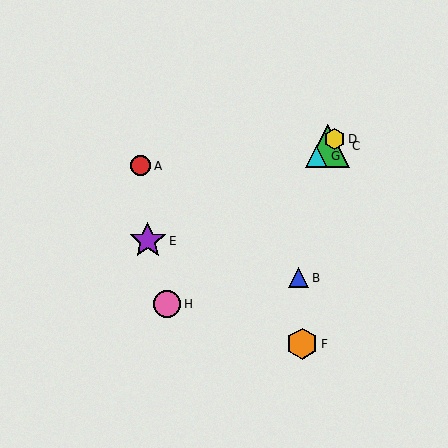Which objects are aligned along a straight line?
Objects C, D, G, H are aligned along a straight line.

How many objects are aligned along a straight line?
4 objects (C, D, G, H) are aligned along a straight line.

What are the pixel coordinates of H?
Object H is at (167, 304).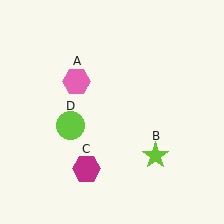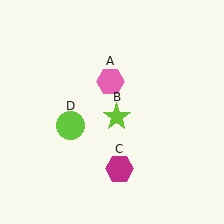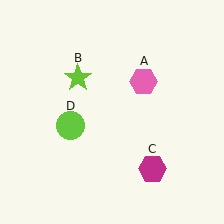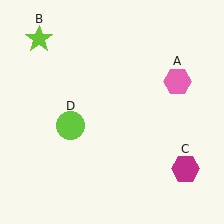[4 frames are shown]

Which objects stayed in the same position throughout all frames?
Lime circle (object D) remained stationary.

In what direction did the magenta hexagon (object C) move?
The magenta hexagon (object C) moved right.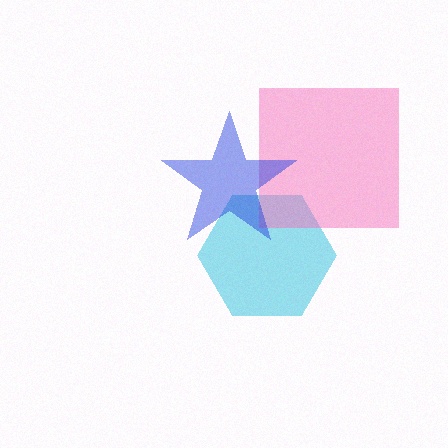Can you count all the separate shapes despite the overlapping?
Yes, there are 3 separate shapes.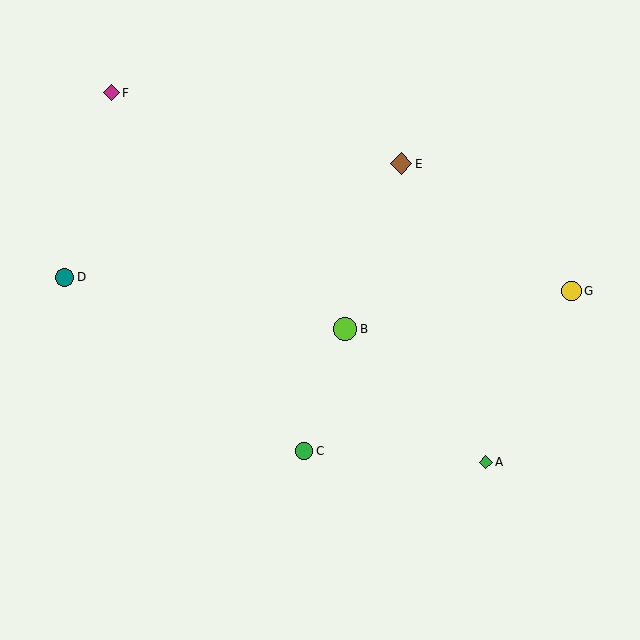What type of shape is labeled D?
Shape D is a teal circle.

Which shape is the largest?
The lime circle (labeled B) is the largest.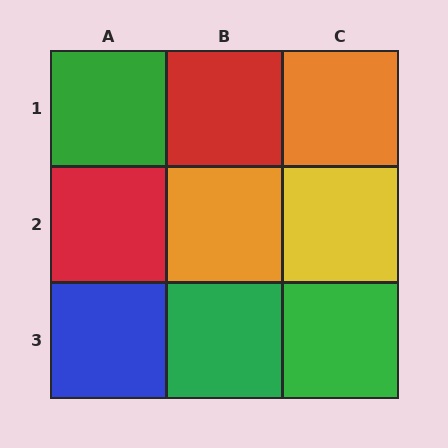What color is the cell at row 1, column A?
Green.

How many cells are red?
2 cells are red.